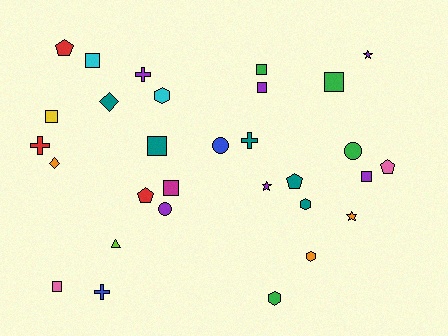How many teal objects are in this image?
There are 5 teal objects.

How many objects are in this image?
There are 30 objects.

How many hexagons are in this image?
There are 4 hexagons.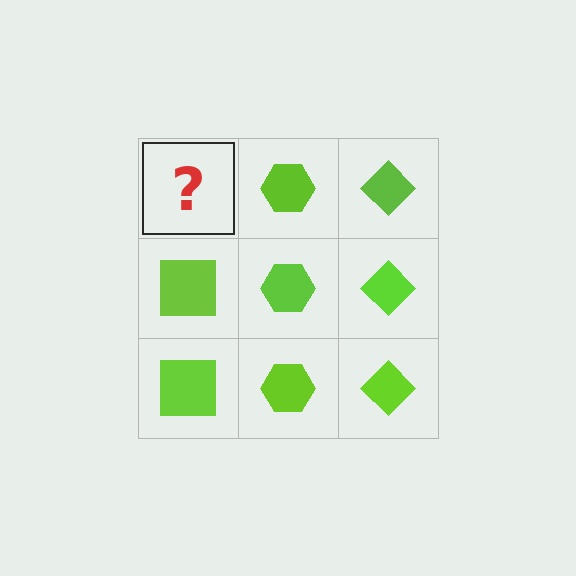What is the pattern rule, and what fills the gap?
The rule is that each column has a consistent shape. The gap should be filled with a lime square.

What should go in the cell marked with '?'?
The missing cell should contain a lime square.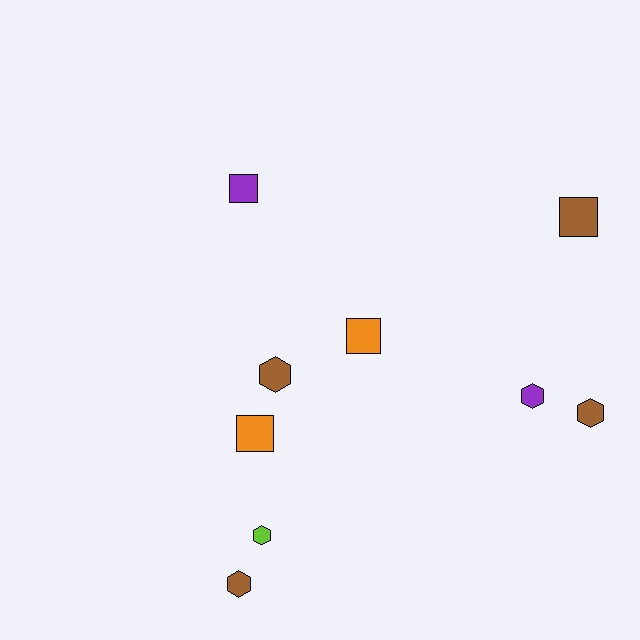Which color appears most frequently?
Brown, with 4 objects.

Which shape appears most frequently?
Hexagon, with 5 objects.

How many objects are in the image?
There are 9 objects.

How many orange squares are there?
There are 2 orange squares.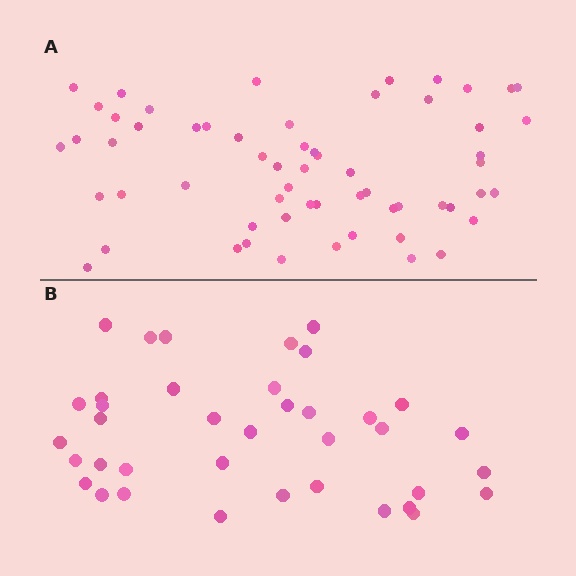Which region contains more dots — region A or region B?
Region A (the top region) has more dots.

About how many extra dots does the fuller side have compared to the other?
Region A has approximately 20 more dots than region B.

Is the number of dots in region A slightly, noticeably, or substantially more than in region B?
Region A has substantially more. The ratio is roughly 1.6 to 1.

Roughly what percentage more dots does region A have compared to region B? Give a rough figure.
About 60% more.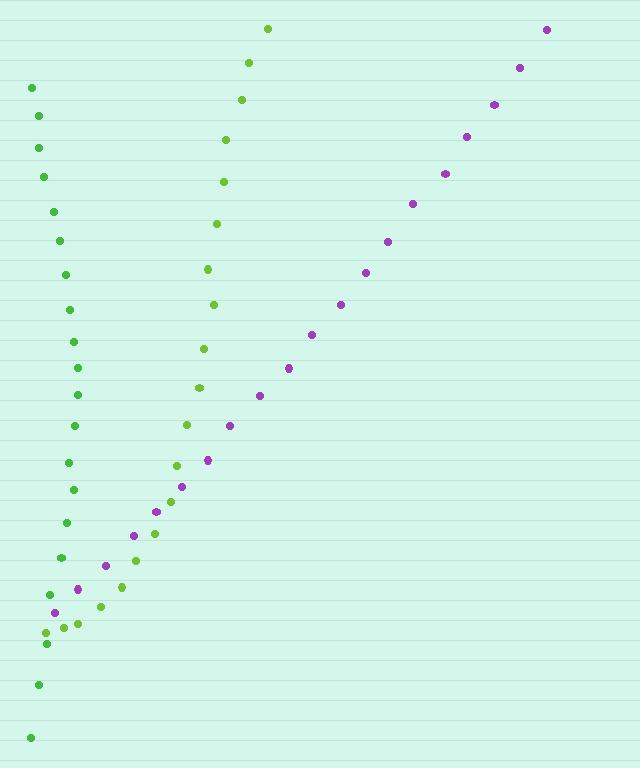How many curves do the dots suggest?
There are 3 distinct paths.